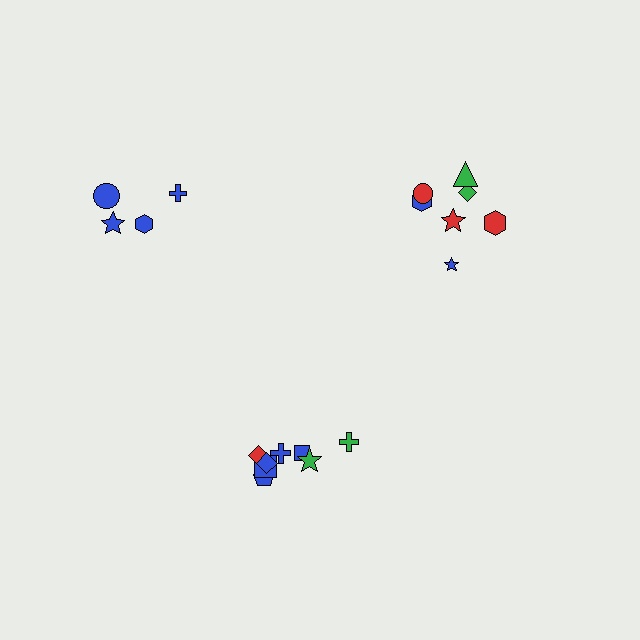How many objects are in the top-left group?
There are 4 objects.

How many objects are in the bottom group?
There are 8 objects.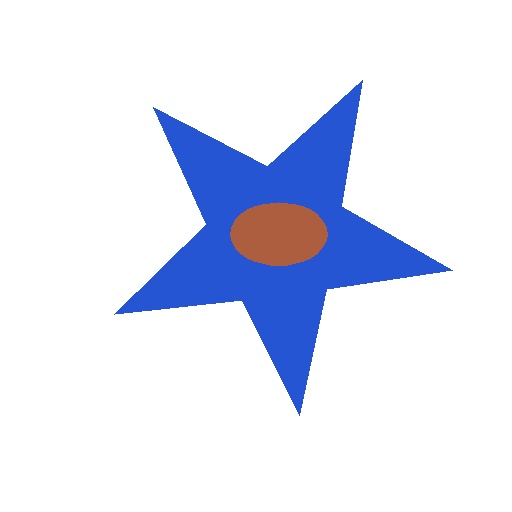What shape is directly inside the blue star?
The brown ellipse.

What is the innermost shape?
The brown ellipse.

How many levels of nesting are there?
2.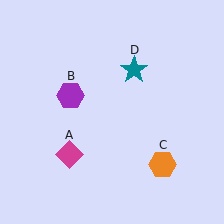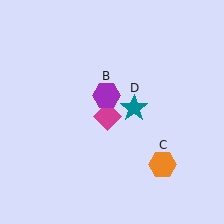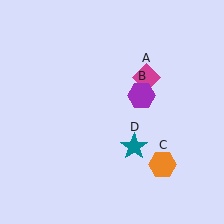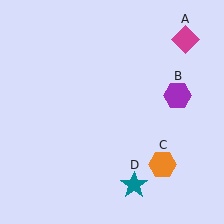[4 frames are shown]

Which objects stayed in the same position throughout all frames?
Orange hexagon (object C) remained stationary.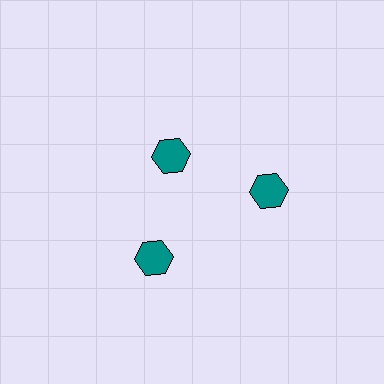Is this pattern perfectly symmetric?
No. The 3 teal hexagons are arranged in a ring, but one element near the 11 o'clock position is pulled inward toward the center, breaking the 3-fold rotational symmetry.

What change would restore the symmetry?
The symmetry would be restored by moving it outward, back onto the ring so that all 3 hexagons sit at equal angles and equal distance from the center.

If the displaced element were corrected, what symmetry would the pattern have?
It would have 3-fold rotational symmetry — the pattern would map onto itself every 120 degrees.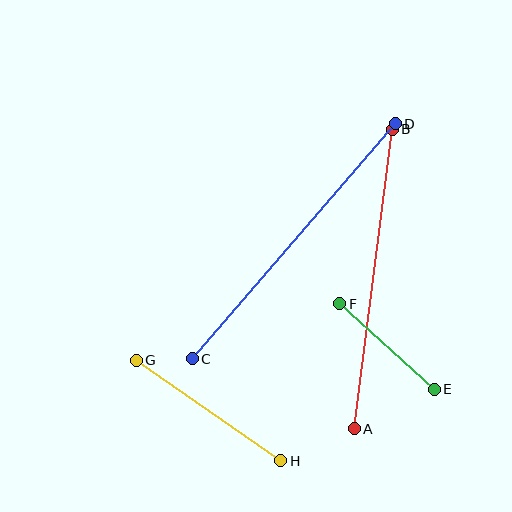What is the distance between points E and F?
The distance is approximately 127 pixels.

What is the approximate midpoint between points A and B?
The midpoint is at approximately (373, 279) pixels.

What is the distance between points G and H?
The distance is approximately 176 pixels.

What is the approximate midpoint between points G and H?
The midpoint is at approximately (209, 410) pixels.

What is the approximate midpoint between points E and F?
The midpoint is at approximately (387, 346) pixels.